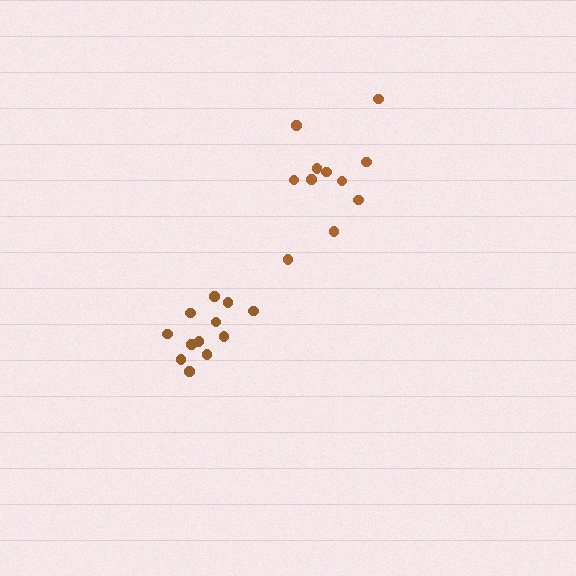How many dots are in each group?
Group 1: 12 dots, Group 2: 11 dots (23 total).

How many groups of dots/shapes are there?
There are 2 groups.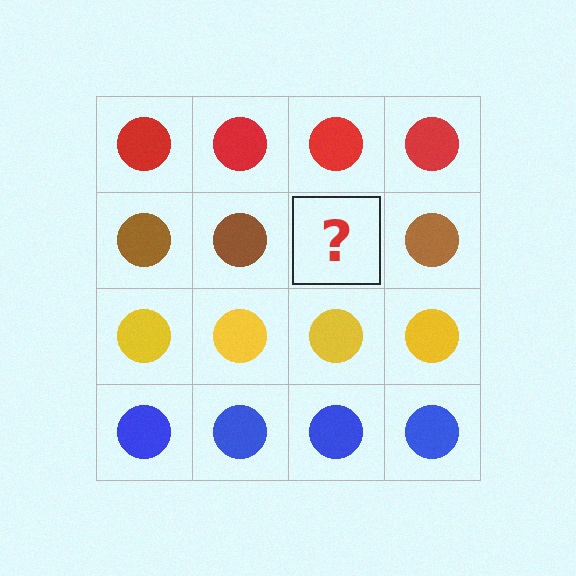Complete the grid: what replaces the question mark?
The question mark should be replaced with a brown circle.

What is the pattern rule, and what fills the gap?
The rule is that each row has a consistent color. The gap should be filled with a brown circle.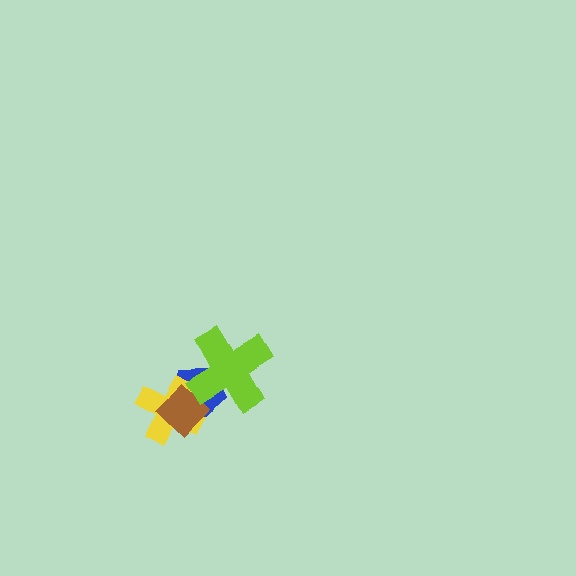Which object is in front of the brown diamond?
The lime cross is in front of the brown diamond.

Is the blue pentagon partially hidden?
Yes, it is partially covered by another shape.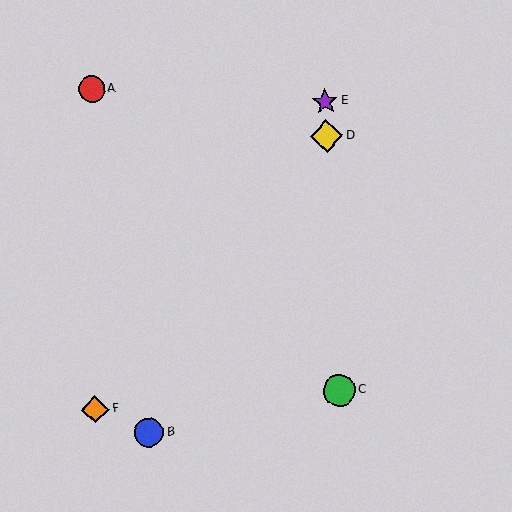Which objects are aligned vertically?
Objects C, D, E are aligned vertically.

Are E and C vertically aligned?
Yes, both are at x≈325.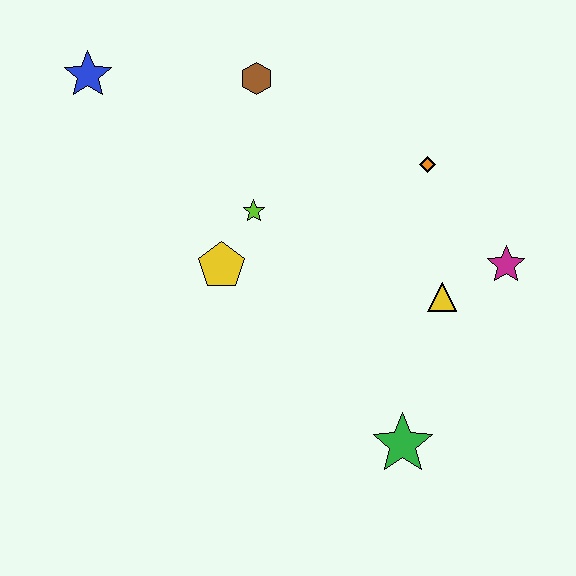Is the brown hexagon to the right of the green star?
No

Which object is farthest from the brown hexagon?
The green star is farthest from the brown hexagon.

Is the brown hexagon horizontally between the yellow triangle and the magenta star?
No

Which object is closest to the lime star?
The yellow pentagon is closest to the lime star.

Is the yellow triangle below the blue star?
Yes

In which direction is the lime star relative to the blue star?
The lime star is to the right of the blue star.